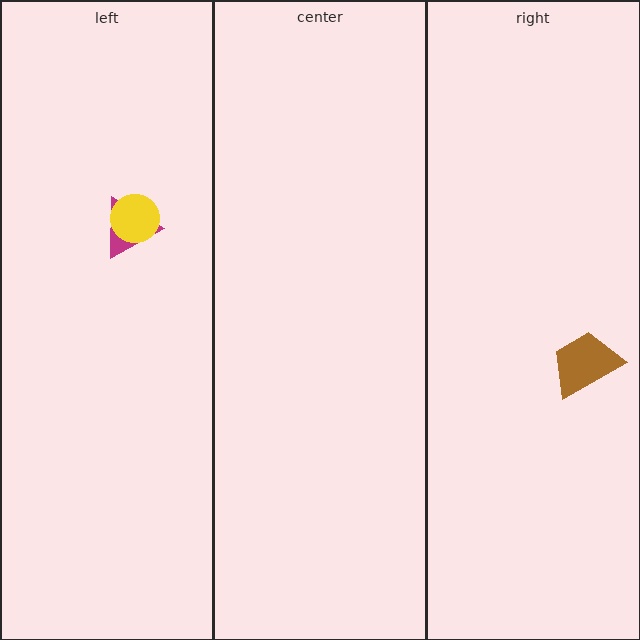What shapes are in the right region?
The brown trapezoid.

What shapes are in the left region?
The magenta triangle, the yellow circle.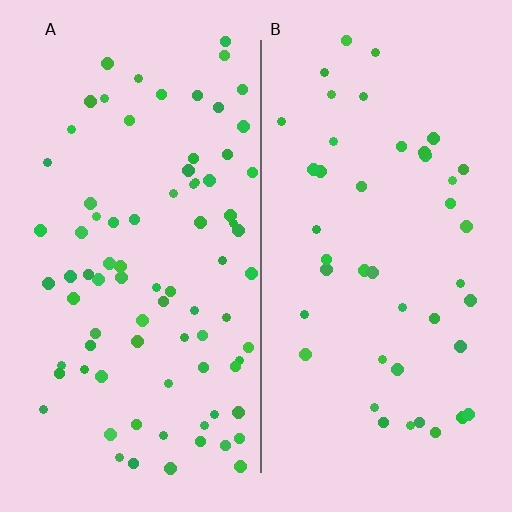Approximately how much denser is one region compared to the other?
Approximately 1.9× — region A over region B.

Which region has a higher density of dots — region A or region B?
A (the left).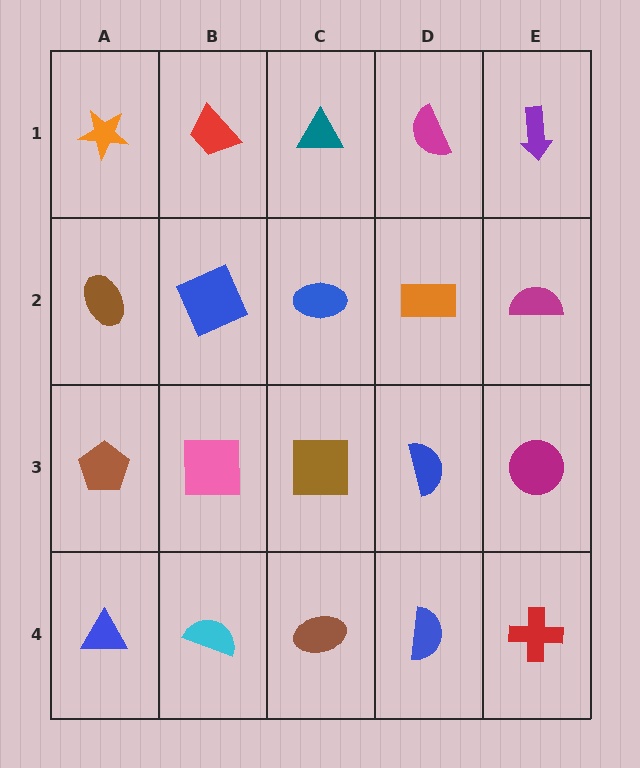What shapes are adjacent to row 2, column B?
A red trapezoid (row 1, column B), a pink square (row 3, column B), a brown ellipse (row 2, column A), a blue ellipse (row 2, column C).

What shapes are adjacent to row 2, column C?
A teal triangle (row 1, column C), a brown square (row 3, column C), a blue square (row 2, column B), an orange rectangle (row 2, column D).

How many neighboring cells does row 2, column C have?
4.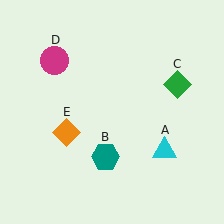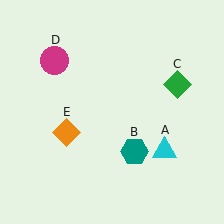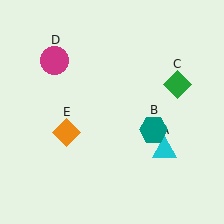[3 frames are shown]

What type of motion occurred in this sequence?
The teal hexagon (object B) rotated counterclockwise around the center of the scene.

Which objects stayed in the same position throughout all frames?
Cyan triangle (object A) and green diamond (object C) and magenta circle (object D) and orange diamond (object E) remained stationary.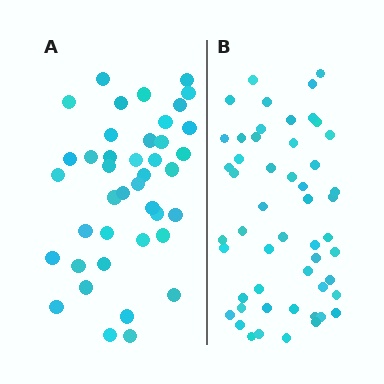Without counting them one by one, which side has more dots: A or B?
Region B (the right region) has more dots.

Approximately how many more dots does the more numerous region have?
Region B has roughly 12 or so more dots than region A.